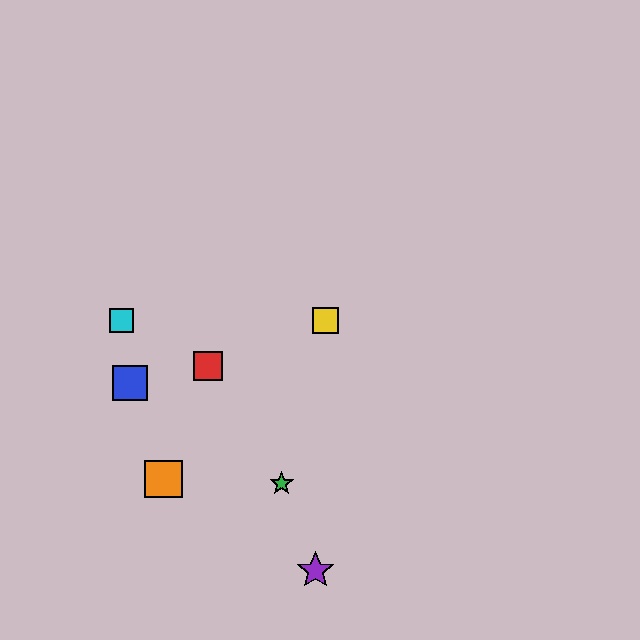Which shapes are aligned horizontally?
The yellow square, the cyan square are aligned horizontally.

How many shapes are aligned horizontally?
2 shapes (the yellow square, the cyan square) are aligned horizontally.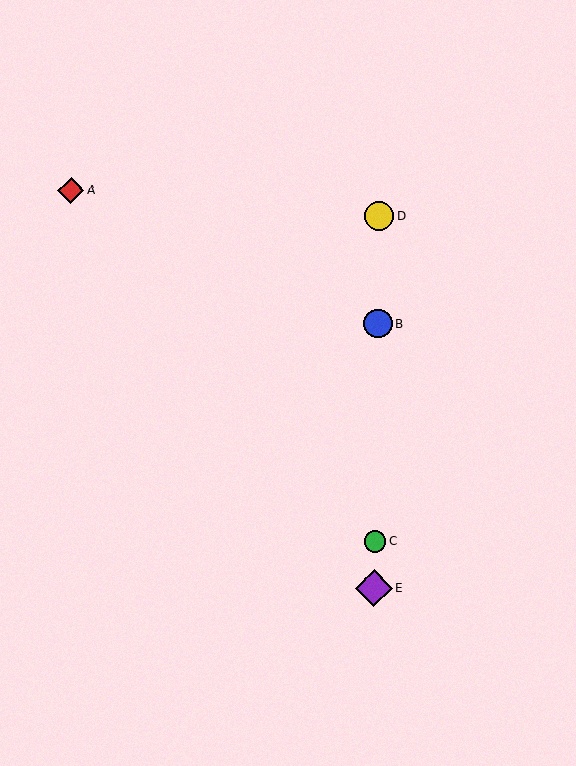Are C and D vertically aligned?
Yes, both are at x≈375.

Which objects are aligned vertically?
Objects B, C, D, E are aligned vertically.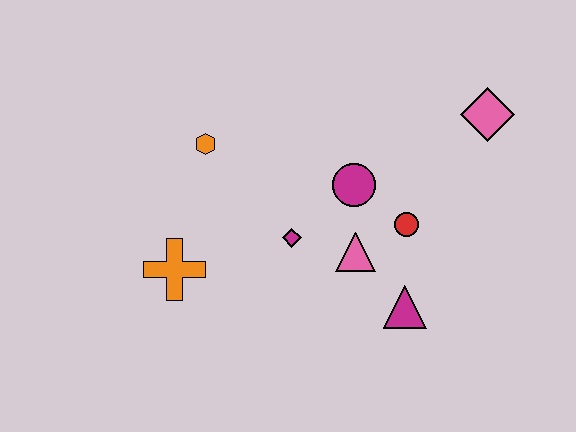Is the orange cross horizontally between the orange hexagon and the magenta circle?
No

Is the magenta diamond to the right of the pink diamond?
No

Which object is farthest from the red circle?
The orange cross is farthest from the red circle.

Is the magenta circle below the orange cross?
No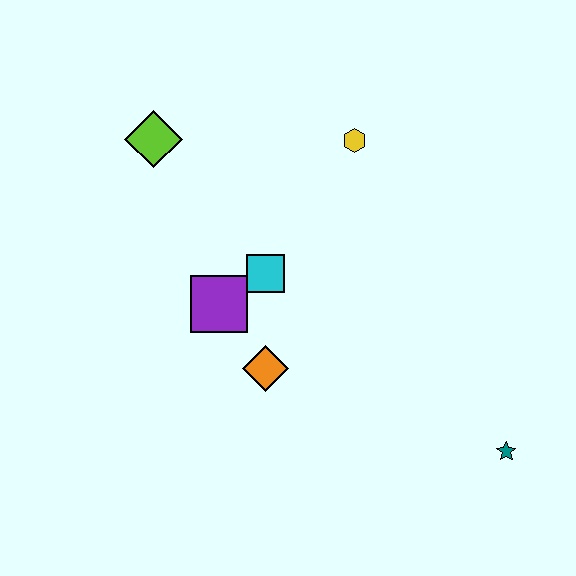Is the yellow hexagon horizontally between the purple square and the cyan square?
No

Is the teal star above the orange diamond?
No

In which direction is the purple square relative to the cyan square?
The purple square is to the left of the cyan square.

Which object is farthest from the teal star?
The lime diamond is farthest from the teal star.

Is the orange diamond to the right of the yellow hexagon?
No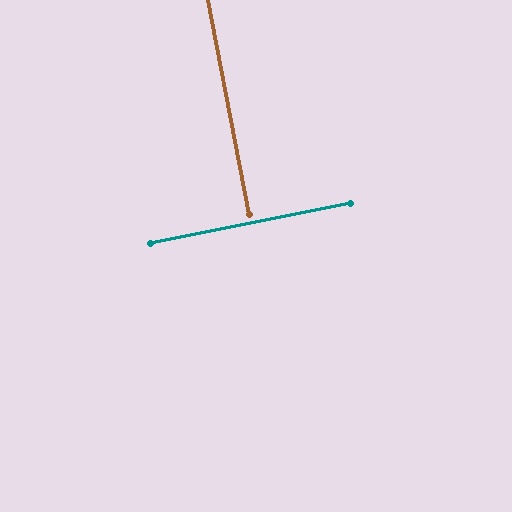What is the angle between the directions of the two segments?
Approximately 89 degrees.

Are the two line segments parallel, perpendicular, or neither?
Perpendicular — they meet at approximately 89°.